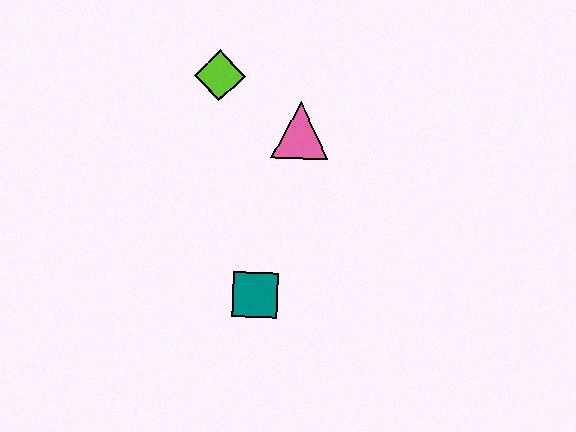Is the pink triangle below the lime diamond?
Yes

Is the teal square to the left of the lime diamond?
No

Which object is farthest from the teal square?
The lime diamond is farthest from the teal square.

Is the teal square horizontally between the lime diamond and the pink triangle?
Yes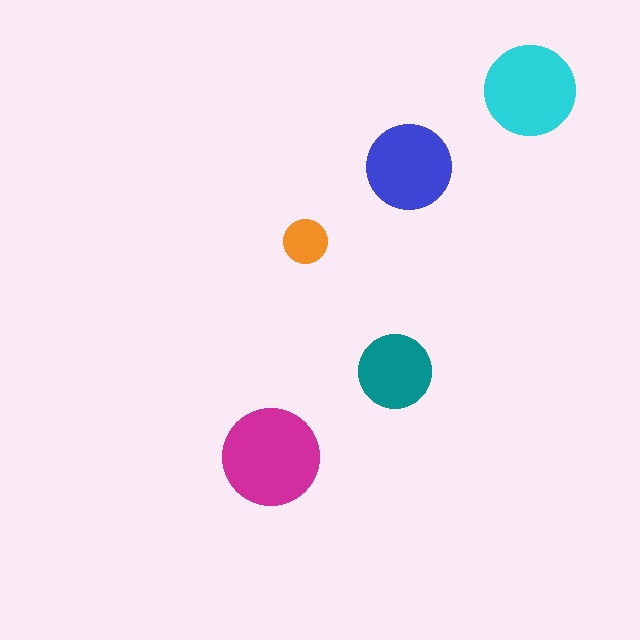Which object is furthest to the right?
The cyan circle is rightmost.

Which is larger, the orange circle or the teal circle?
The teal one.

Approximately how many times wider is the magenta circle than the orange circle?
About 2 times wider.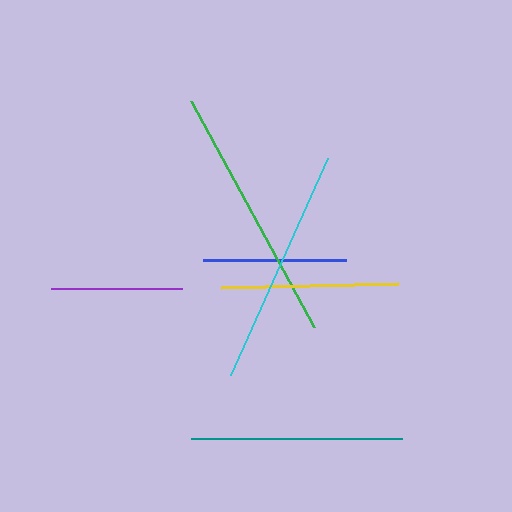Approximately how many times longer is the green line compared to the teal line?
The green line is approximately 1.2 times the length of the teal line.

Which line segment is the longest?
The green line is the longest at approximately 258 pixels.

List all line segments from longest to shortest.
From longest to shortest: green, cyan, teal, yellow, blue, purple.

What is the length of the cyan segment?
The cyan segment is approximately 238 pixels long.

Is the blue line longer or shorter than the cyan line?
The cyan line is longer than the blue line.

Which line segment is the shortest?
The purple line is the shortest at approximately 131 pixels.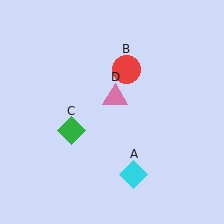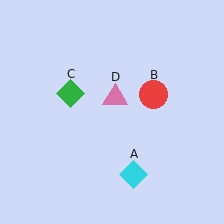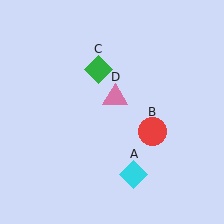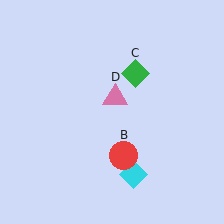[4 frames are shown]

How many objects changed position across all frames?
2 objects changed position: red circle (object B), green diamond (object C).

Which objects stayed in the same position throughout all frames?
Cyan diamond (object A) and pink triangle (object D) remained stationary.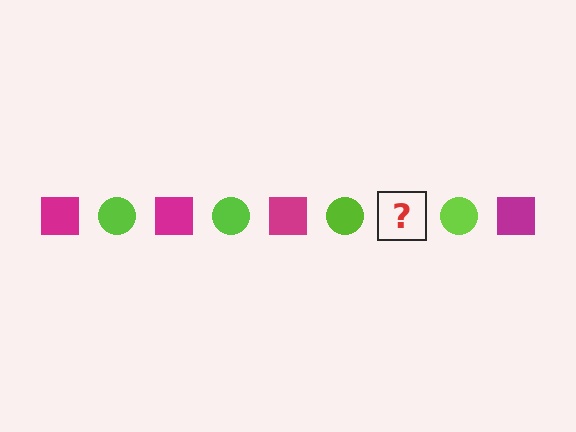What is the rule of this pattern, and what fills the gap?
The rule is that the pattern alternates between magenta square and lime circle. The gap should be filled with a magenta square.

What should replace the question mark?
The question mark should be replaced with a magenta square.